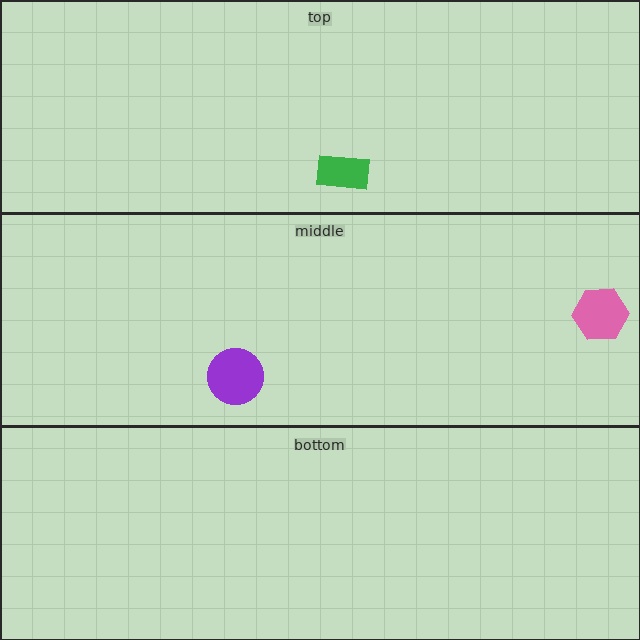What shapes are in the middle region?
The pink hexagon, the purple circle.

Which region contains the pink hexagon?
The middle region.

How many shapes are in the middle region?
2.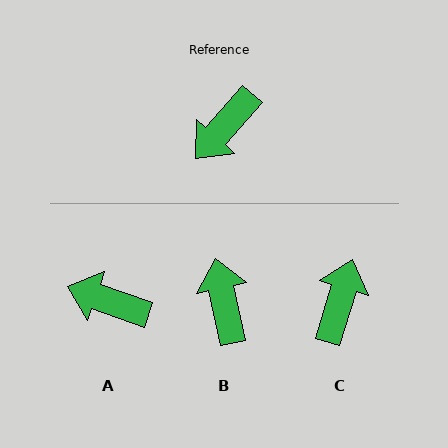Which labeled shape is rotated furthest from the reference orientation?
C, about 156 degrees away.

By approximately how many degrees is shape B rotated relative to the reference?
Approximately 127 degrees clockwise.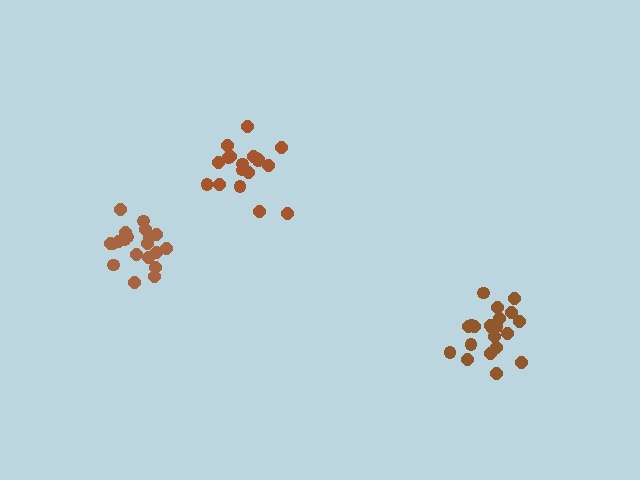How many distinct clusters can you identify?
There are 3 distinct clusters.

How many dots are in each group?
Group 1: 19 dots, Group 2: 21 dots, Group 3: 20 dots (60 total).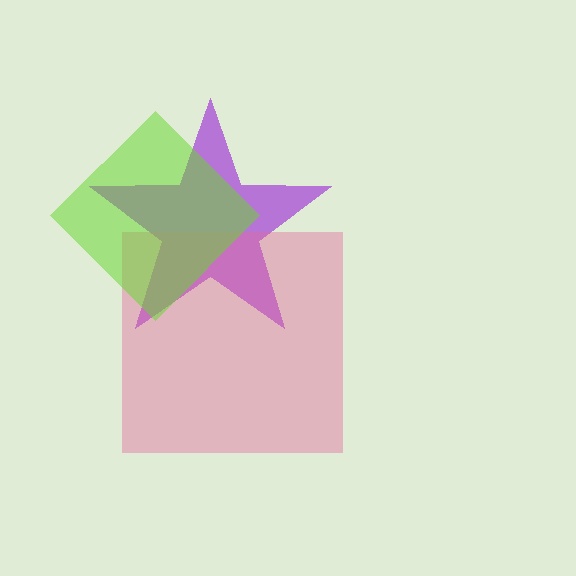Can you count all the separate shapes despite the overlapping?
Yes, there are 3 separate shapes.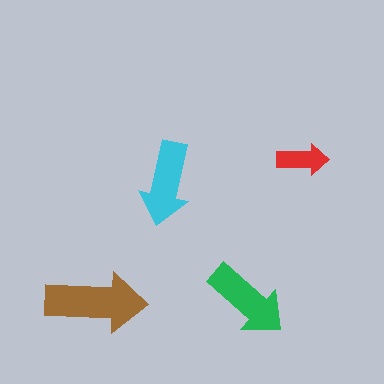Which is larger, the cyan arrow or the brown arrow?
The brown one.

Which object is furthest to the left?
The brown arrow is leftmost.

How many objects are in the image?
There are 4 objects in the image.